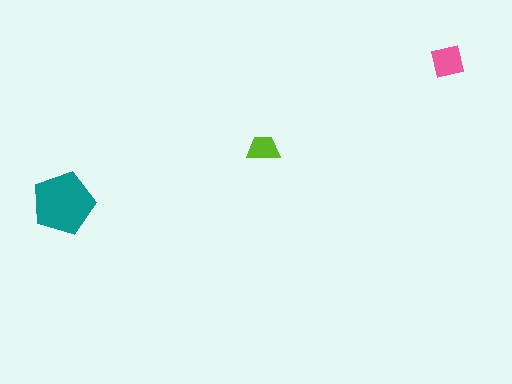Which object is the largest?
The teal pentagon.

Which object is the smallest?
The lime trapezoid.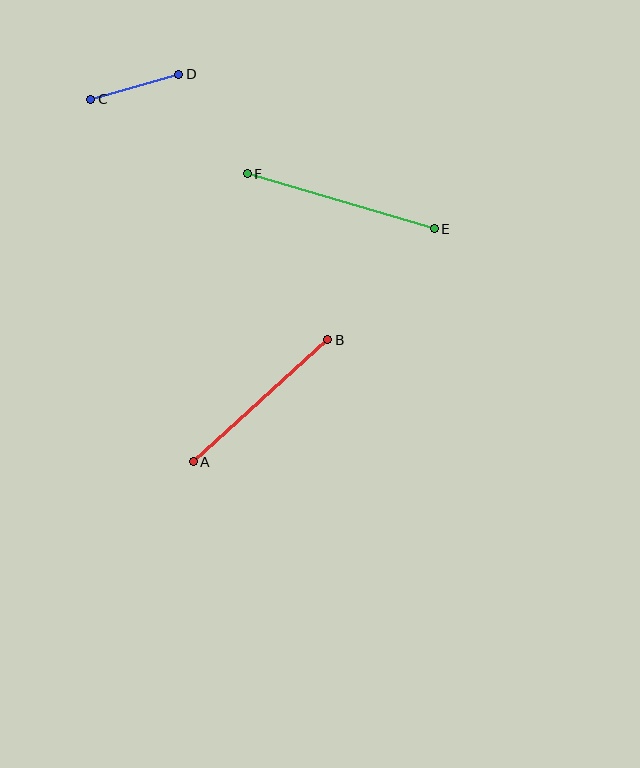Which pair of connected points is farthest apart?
Points E and F are farthest apart.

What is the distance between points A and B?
The distance is approximately 182 pixels.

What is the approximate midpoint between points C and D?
The midpoint is at approximately (135, 87) pixels.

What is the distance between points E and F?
The distance is approximately 195 pixels.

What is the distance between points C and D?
The distance is approximately 91 pixels.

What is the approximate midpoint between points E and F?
The midpoint is at approximately (341, 201) pixels.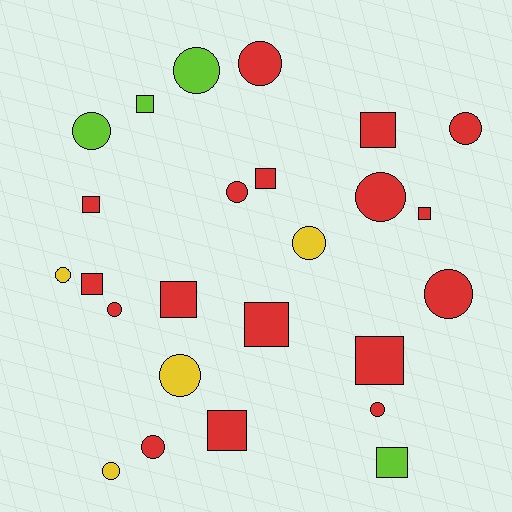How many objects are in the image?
There are 25 objects.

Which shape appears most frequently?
Circle, with 14 objects.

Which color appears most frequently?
Red, with 17 objects.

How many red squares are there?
There are 9 red squares.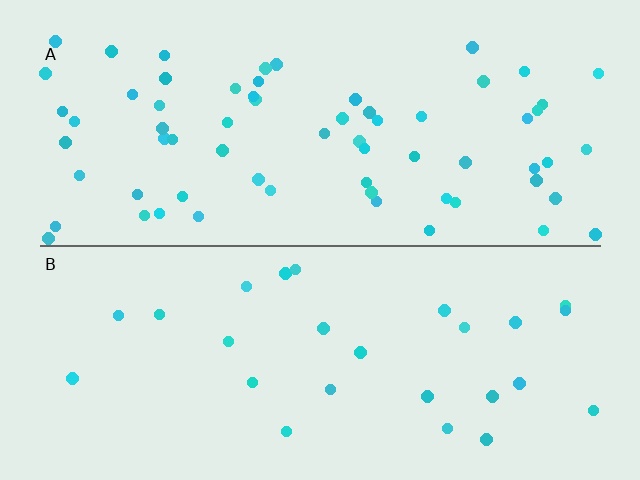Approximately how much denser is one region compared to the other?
Approximately 2.5× — region A over region B.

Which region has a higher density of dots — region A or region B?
A (the top).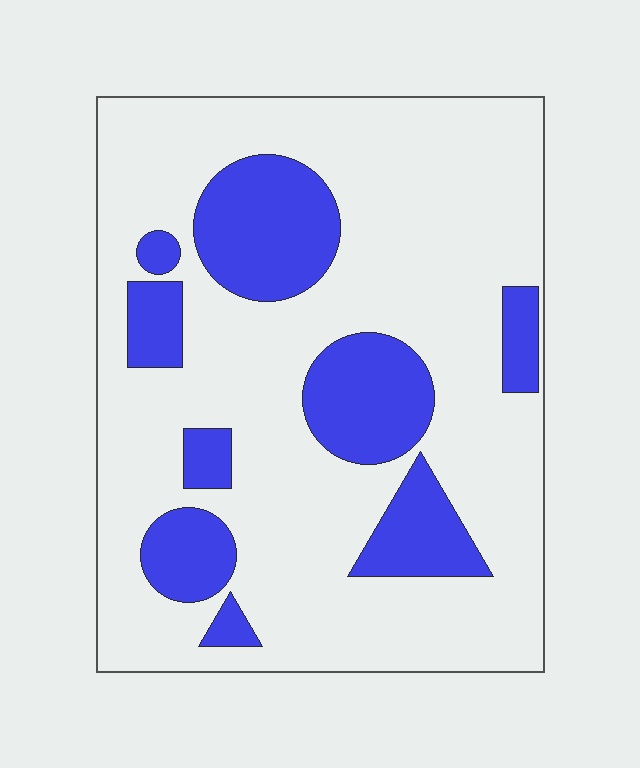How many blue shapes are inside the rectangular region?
9.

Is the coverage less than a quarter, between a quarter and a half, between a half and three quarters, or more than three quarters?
Less than a quarter.